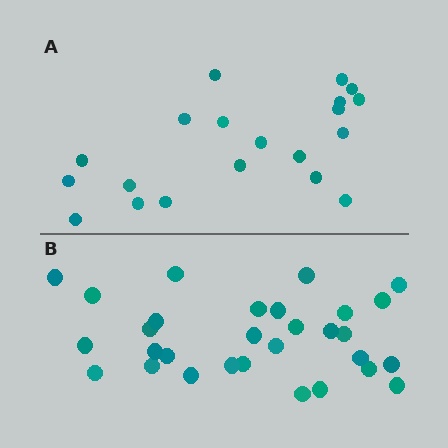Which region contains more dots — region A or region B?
Region B (the bottom region) has more dots.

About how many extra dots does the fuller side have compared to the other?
Region B has roughly 10 or so more dots than region A.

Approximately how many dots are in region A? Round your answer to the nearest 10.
About 20 dots.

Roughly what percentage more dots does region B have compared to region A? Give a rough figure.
About 50% more.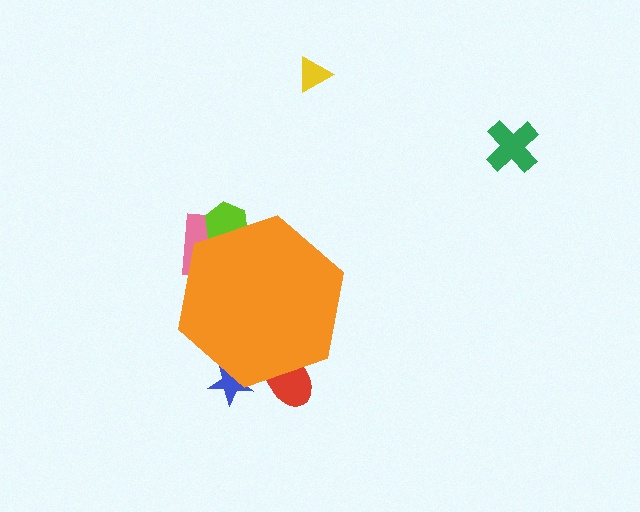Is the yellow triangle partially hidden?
No, the yellow triangle is fully visible.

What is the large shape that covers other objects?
An orange hexagon.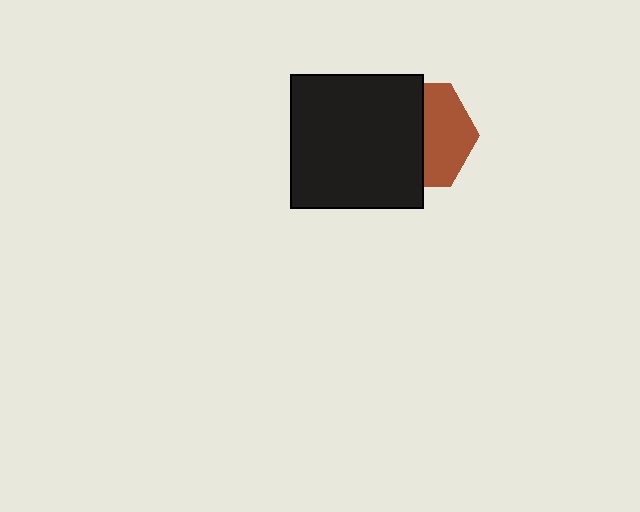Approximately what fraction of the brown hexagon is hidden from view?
Roughly 53% of the brown hexagon is hidden behind the black square.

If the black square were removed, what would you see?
You would see the complete brown hexagon.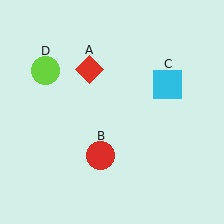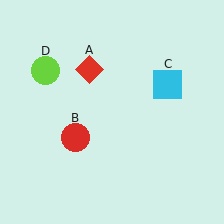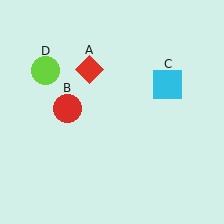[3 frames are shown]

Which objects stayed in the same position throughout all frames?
Red diamond (object A) and cyan square (object C) and lime circle (object D) remained stationary.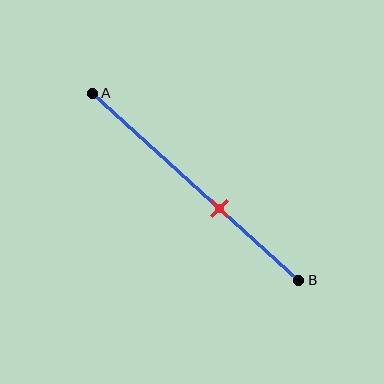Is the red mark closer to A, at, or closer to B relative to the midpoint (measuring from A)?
The red mark is closer to point B than the midpoint of segment AB.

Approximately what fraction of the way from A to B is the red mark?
The red mark is approximately 60% of the way from A to B.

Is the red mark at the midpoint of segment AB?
No, the mark is at about 60% from A, not at the 50% midpoint.